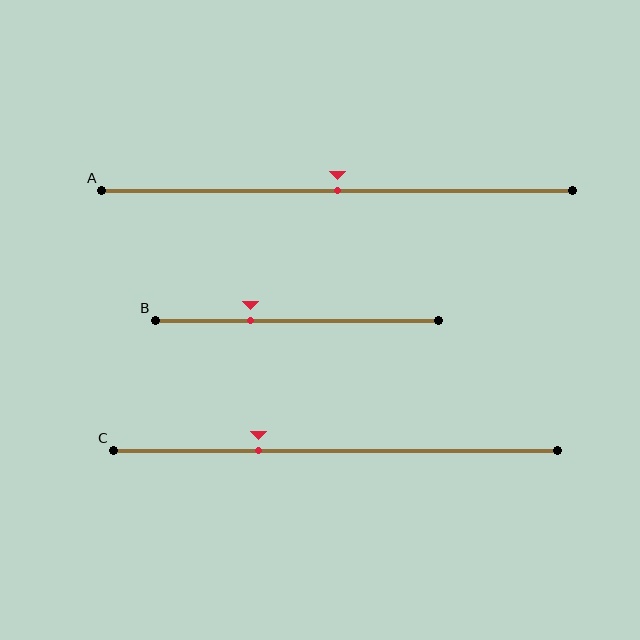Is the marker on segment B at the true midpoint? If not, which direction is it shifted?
No, the marker on segment B is shifted to the left by about 16% of the segment length.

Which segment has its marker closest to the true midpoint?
Segment A has its marker closest to the true midpoint.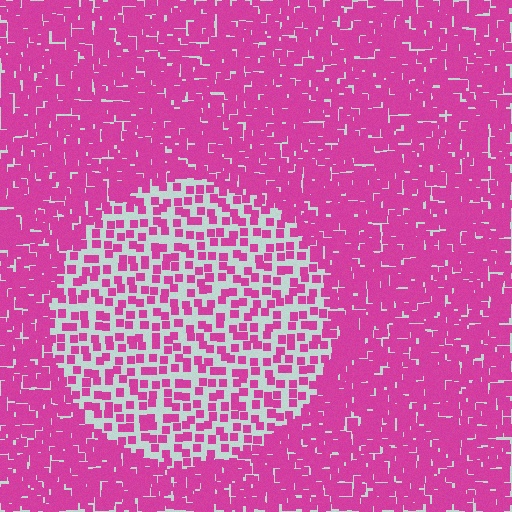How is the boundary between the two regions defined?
The boundary is defined by a change in element density (approximately 2.5x ratio). All elements are the same color, size, and shape.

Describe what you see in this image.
The image contains small magenta elements arranged at two different densities. A circle-shaped region is visible where the elements are less densely packed than the surrounding area.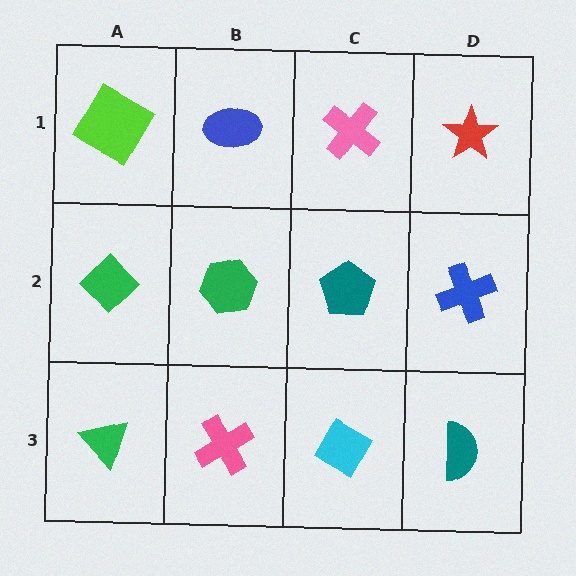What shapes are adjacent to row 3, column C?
A teal pentagon (row 2, column C), a pink cross (row 3, column B), a teal semicircle (row 3, column D).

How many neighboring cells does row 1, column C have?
3.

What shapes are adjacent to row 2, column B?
A blue ellipse (row 1, column B), a pink cross (row 3, column B), a green diamond (row 2, column A), a teal pentagon (row 2, column C).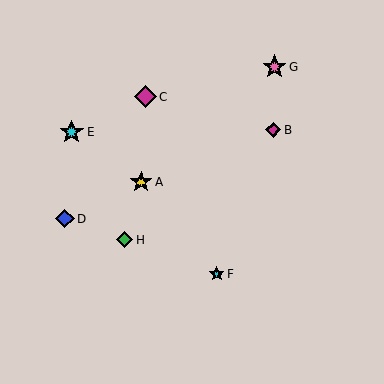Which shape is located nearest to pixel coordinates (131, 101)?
The magenta diamond (labeled C) at (145, 97) is nearest to that location.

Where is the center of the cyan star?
The center of the cyan star is at (72, 132).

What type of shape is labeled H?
Shape H is a green diamond.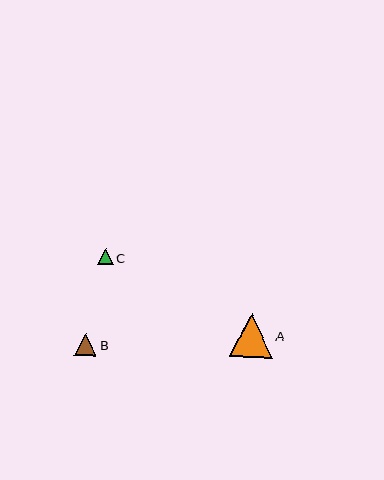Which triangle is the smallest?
Triangle C is the smallest with a size of approximately 16 pixels.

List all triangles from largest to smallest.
From largest to smallest: A, B, C.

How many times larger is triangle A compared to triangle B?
Triangle A is approximately 1.9 times the size of triangle B.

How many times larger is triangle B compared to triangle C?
Triangle B is approximately 1.4 times the size of triangle C.